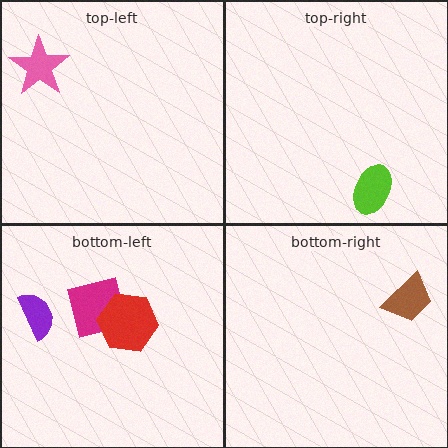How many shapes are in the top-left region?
1.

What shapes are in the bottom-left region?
The magenta square, the purple semicircle, the red hexagon.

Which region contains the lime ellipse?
The top-right region.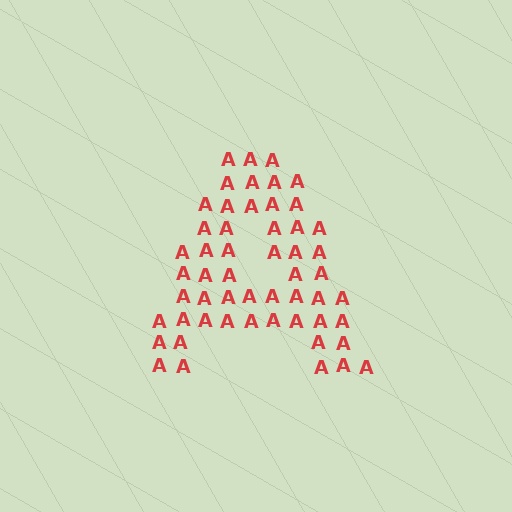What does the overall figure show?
The overall figure shows the letter A.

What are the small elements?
The small elements are letter A's.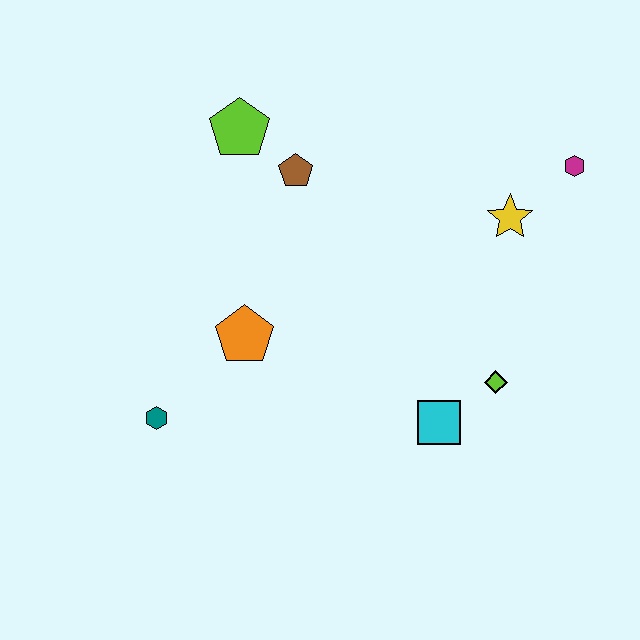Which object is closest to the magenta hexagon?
The yellow star is closest to the magenta hexagon.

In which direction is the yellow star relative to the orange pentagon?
The yellow star is to the right of the orange pentagon.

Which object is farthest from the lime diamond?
The lime pentagon is farthest from the lime diamond.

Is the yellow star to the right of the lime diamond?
Yes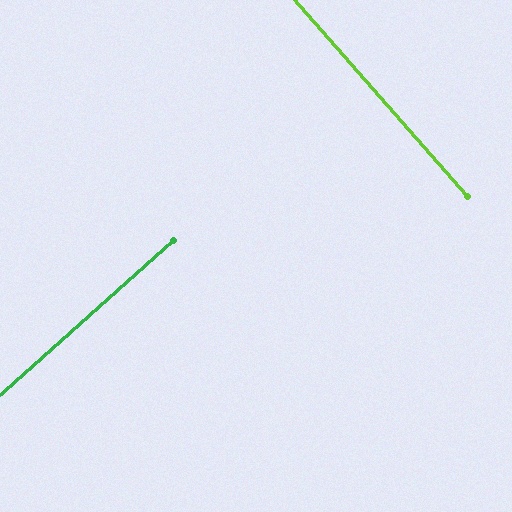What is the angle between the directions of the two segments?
Approximately 89 degrees.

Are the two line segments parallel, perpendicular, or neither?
Perpendicular — they meet at approximately 89°.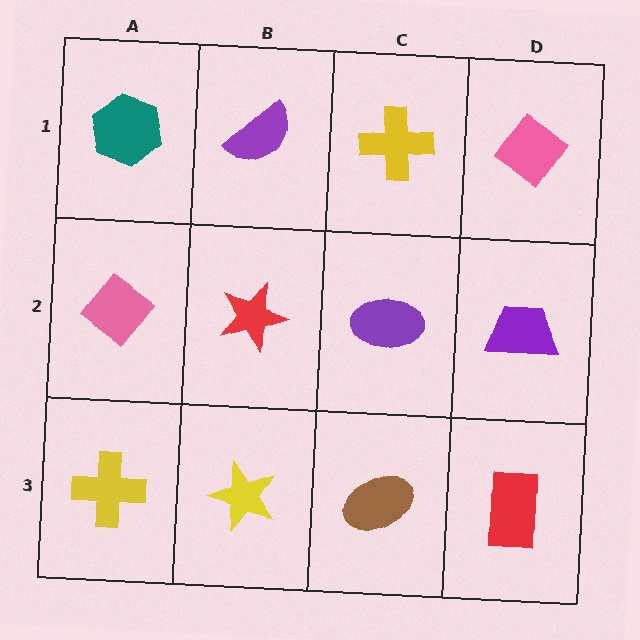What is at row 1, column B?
A purple semicircle.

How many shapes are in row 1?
4 shapes.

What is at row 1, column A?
A teal hexagon.